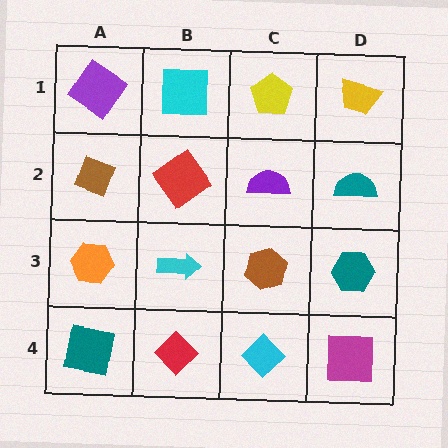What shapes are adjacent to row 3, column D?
A teal semicircle (row 2, column D), a magenta square (row 4, column D), a brown hexagon (row 3, column C).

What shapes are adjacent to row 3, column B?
A red diamond (row 2, column B), a red diamond (row 4, column B), an orange hexagon (row 3, column A), a brown hexagon (row 3, column C).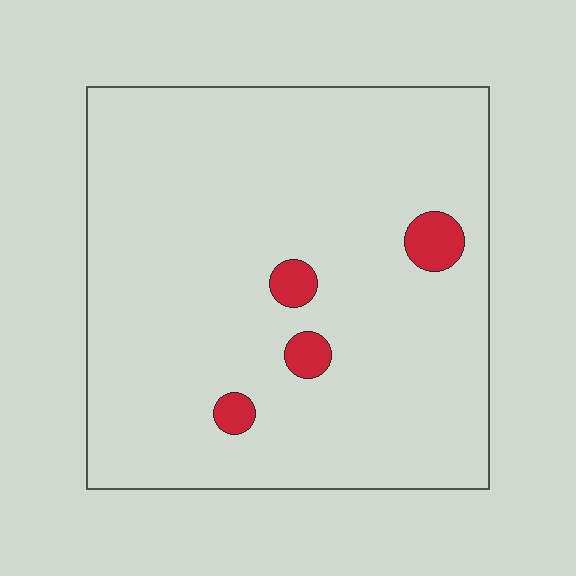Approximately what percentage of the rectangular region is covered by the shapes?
Approximately 5%.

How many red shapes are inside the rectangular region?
4.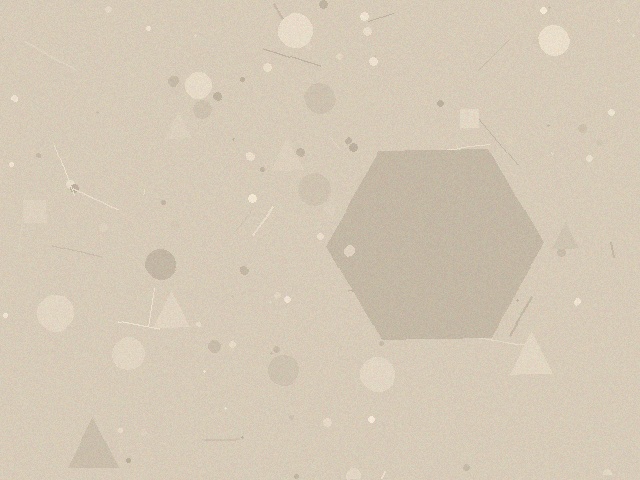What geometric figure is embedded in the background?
A hexagon is embedded in the background.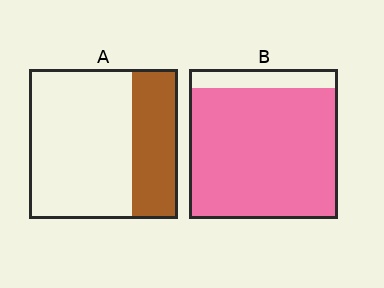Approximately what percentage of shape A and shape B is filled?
A is approximately 30% and B is approximately 85%.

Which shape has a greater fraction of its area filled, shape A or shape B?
Shape B.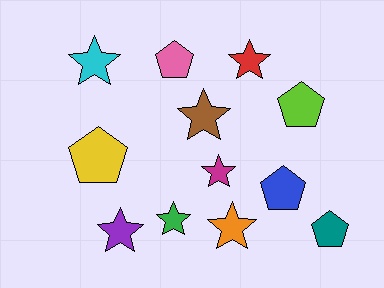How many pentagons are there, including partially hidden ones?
There are 5 pentagons.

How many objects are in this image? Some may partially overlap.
There are 12 objects.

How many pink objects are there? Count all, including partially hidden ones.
There is 1 pink object.